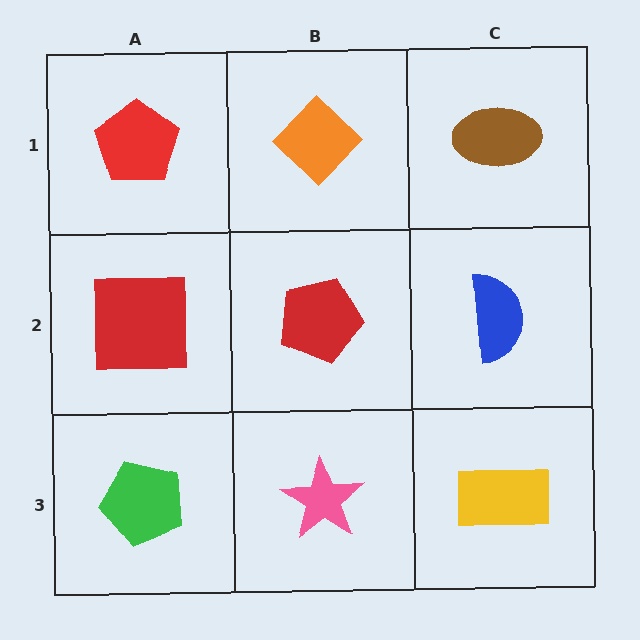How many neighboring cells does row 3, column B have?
3.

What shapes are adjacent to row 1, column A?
A red square (row 2, column A), an orange diamond (row 1, column B).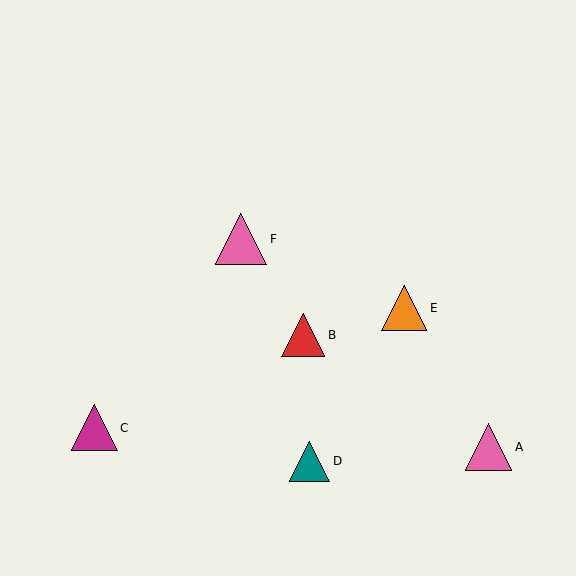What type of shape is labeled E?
Shape E is an orange triangle.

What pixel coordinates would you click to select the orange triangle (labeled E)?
Click at (404, 308) to select the orange triangle E.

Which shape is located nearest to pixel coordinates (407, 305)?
The orange triangle (labeled E) at (404, 308) is nearest to that location.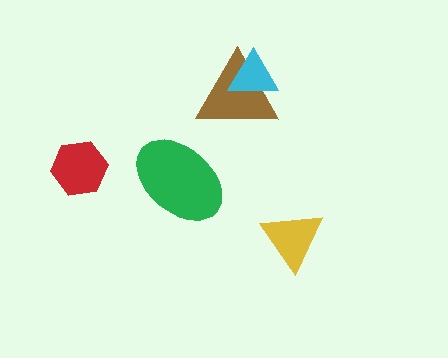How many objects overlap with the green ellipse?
0 objects overlap with the green ellipse.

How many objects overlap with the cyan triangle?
1 object overlaps with the cyan triangle.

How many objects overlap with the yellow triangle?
0 objects overlap with the yellow triangle.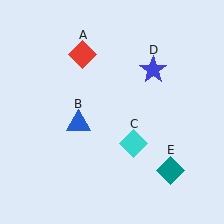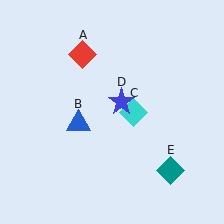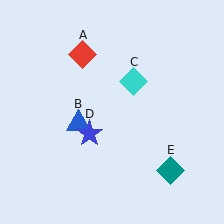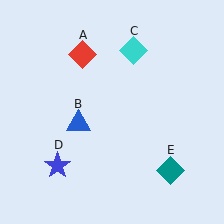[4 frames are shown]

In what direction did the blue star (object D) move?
The blue star (object D) moved down and to the left.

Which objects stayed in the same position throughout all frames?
Red diamond (object A) and blue triangle (object B) and teal diamond (object E) remained stationary.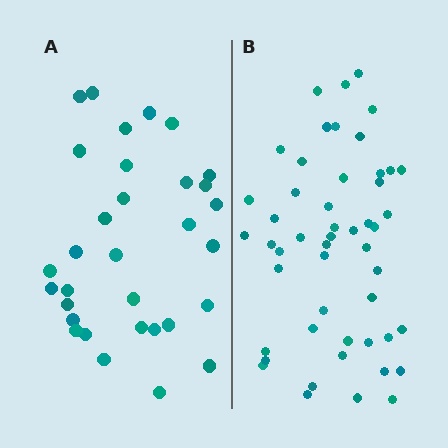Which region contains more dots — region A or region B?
Region B (the right region) has more dots.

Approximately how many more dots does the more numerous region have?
Region B has approximately 20 more dots than region A.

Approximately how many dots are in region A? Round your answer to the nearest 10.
About 30 dots. (The exact count is 32, which rounds to 30.)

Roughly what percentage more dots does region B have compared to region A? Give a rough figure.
About 55% more.